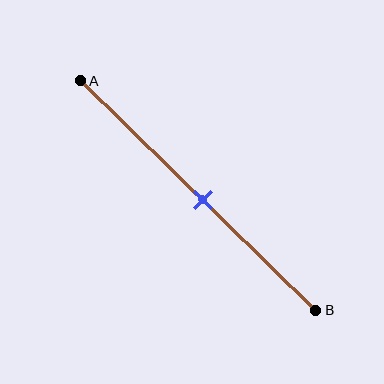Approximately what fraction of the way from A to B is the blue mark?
The blue mark is approximately 50% of the way from A to B.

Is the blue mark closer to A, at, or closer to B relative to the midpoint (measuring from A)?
The blue mark is approximately at the midpoint of segment AB.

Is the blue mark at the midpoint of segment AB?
Yes, the mark is approximately at the midpoint.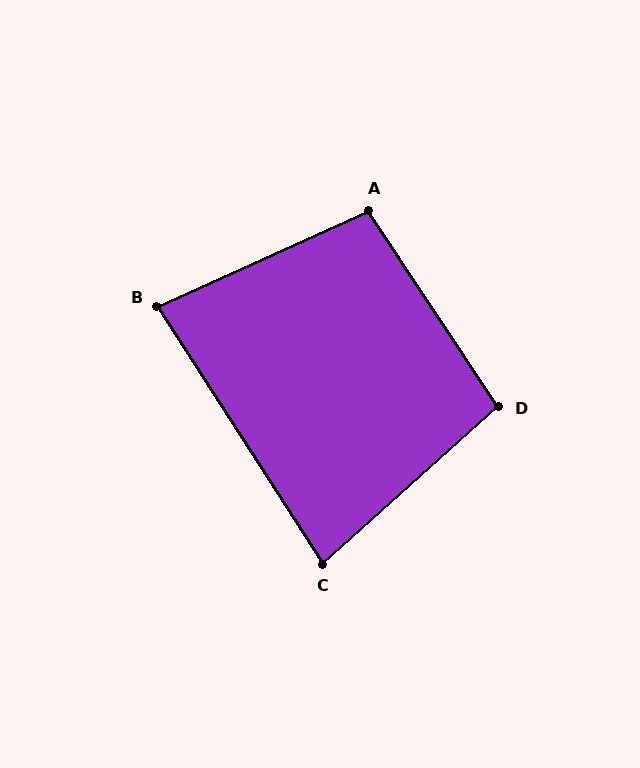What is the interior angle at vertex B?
Approximately 82 degrees (acute).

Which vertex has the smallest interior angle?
C, at approximately 81 degrees.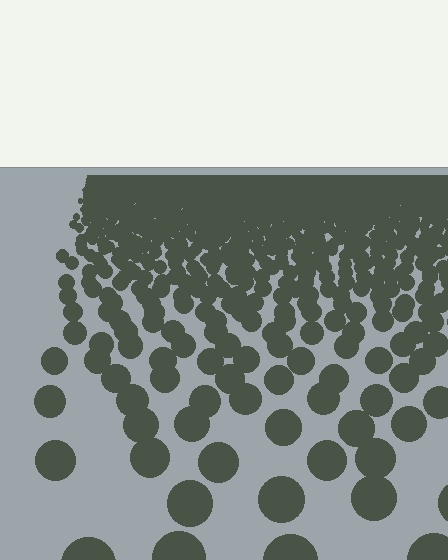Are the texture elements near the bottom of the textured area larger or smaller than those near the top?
Larger. Near the bottom, elements are closer to the viewer and appear at a bigger on-screen size.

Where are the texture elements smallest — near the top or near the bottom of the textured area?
Near the top.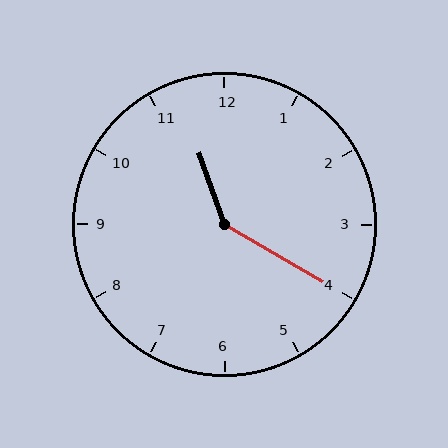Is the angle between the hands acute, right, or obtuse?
It is obtuse.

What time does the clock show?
11:20.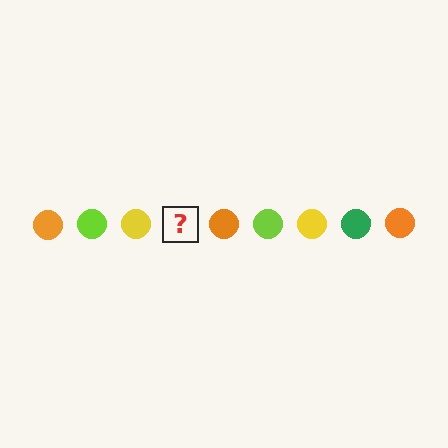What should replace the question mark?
The question mark should be replaced with a green circle.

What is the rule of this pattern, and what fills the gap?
The rule is that the pattern cycles through orange, lime, yellow, green circles. The gap should be filled with a green circle.